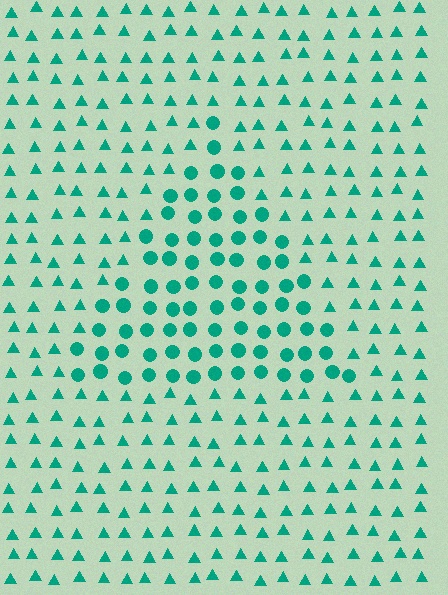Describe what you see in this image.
The image is filled with small teal elements arranged in a uniform grid. A triangle-shaped region contains circles, while the surrounding area contains triangles. The boundary is defined purely by the change in element shape.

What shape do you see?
I see a triangle.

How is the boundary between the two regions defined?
The boundary is defined by a change in element shape: circles inside vs. triangles outside. All elements share the same color and spacing.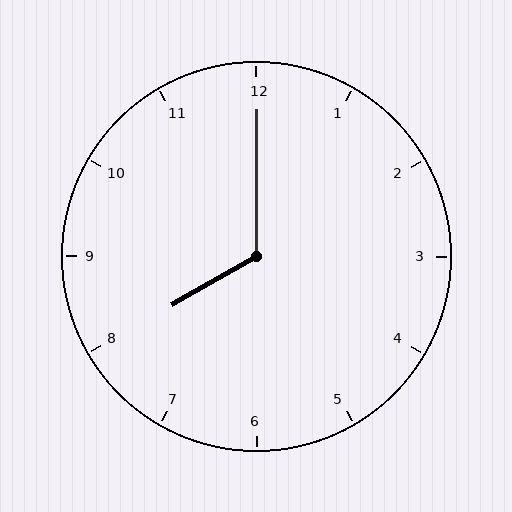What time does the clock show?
8:00.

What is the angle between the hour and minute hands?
Approximately 120 degrees.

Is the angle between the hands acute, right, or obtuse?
It is obtuse.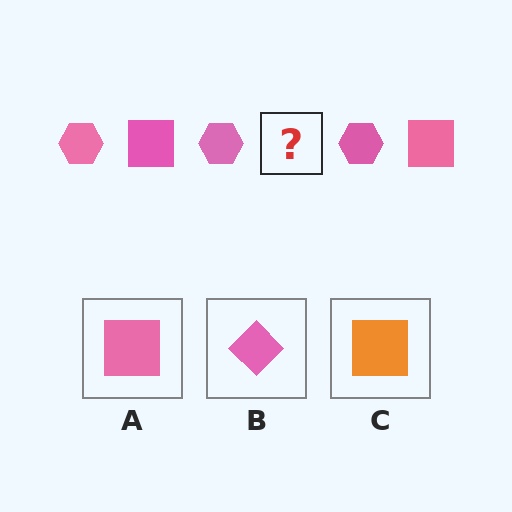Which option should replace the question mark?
Option A.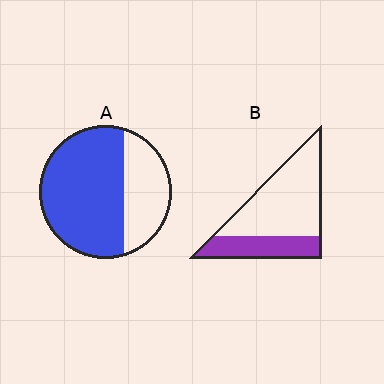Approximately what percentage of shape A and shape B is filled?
A is approximately 70% and B is approximately 30%.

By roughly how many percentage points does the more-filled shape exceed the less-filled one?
By roughly 35 percentage points (A over B).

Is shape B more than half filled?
No.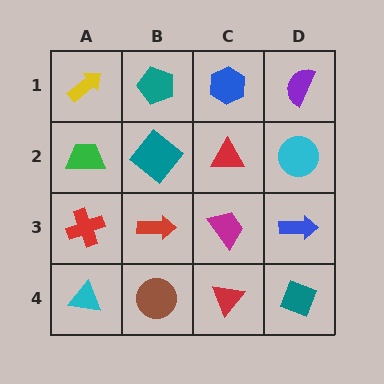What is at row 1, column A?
A yellow arrow.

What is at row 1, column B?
A teal pentagon.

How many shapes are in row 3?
4 shapes.